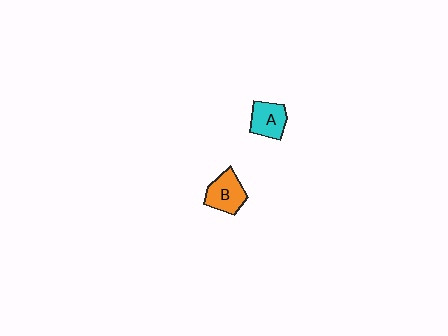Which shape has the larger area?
Shape B (orange).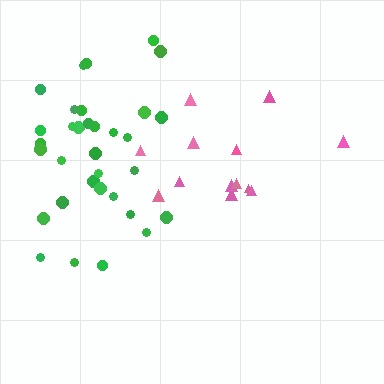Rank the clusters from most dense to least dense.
green, pink.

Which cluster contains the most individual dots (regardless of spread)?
Green (33).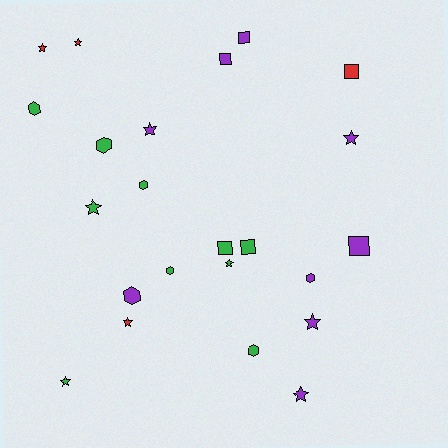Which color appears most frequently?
Green, with 10 objects.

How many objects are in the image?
There are 23 objects.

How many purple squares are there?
There are 3 purple squares.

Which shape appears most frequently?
Star, with 10 objects.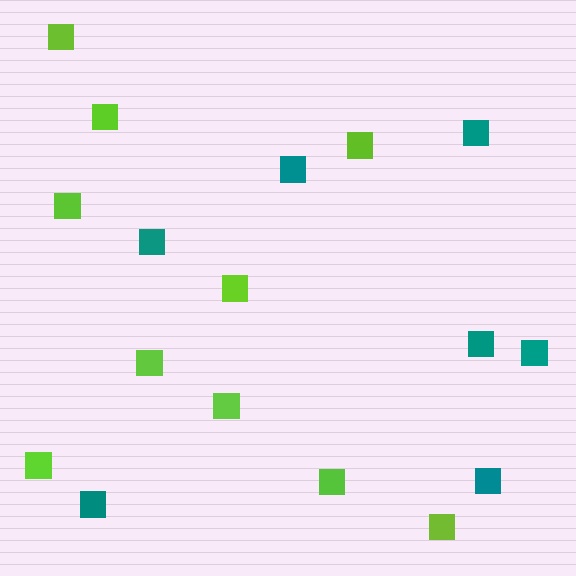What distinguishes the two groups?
There are 2 groups: one group of lime squares (10) and one group of teal squares (7).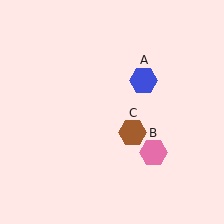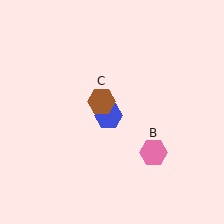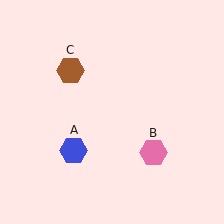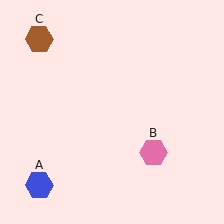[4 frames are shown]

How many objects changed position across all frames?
2 objects changed position: blue hexagon (object A), brown hexagon (object C).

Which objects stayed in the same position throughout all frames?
Pink hexagon (object B) remained stationary.